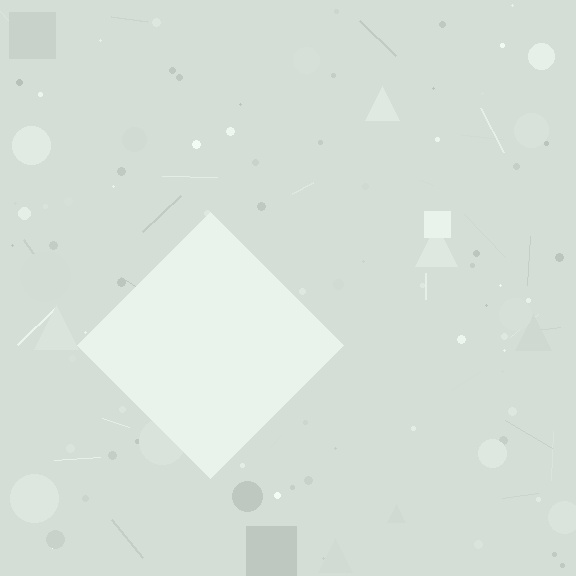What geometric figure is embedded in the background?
A diamond is embedded in the background.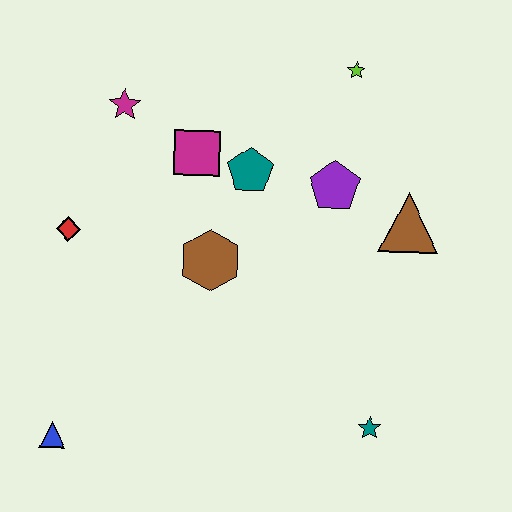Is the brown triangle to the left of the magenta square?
No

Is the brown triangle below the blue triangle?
No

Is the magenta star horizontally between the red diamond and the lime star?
Yes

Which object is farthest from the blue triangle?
The lime star is farthest from the blue triangle.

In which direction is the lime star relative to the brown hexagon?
The lime star is above the brown hexagon.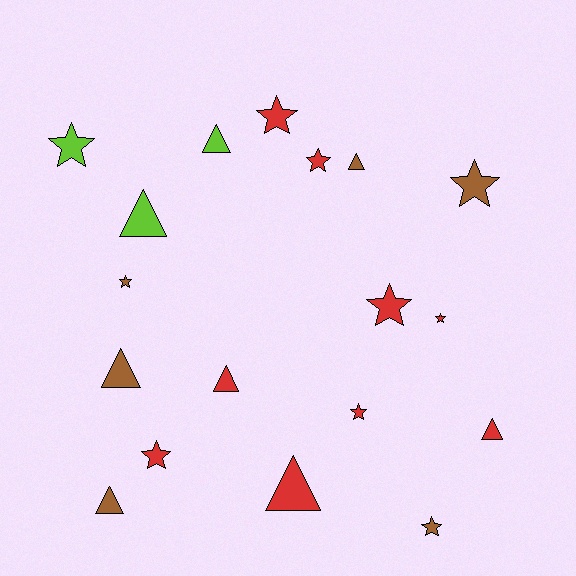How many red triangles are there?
There are 3 red triangles.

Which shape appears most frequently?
Star, with 10 objects.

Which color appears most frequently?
Red, with 9 objects.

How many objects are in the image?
There are 18 objects.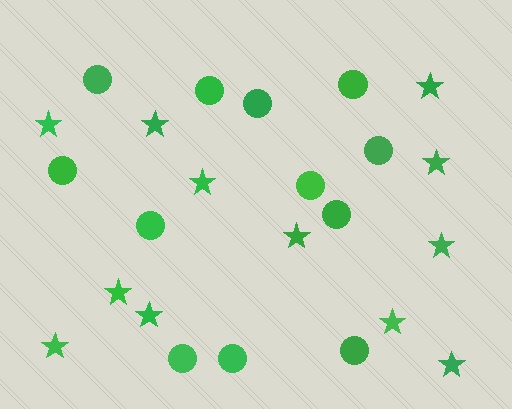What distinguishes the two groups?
There are 2 groups: one group of stars (12) and one group of circles (12).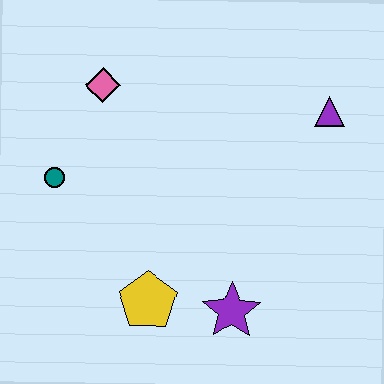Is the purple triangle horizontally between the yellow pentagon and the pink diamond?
No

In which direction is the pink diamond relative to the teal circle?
The pink diamond is above the teal circle.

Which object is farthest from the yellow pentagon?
The purple triangle is farthest from the yellow pentagon.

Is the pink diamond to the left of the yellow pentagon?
Yes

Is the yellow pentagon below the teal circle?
Yes